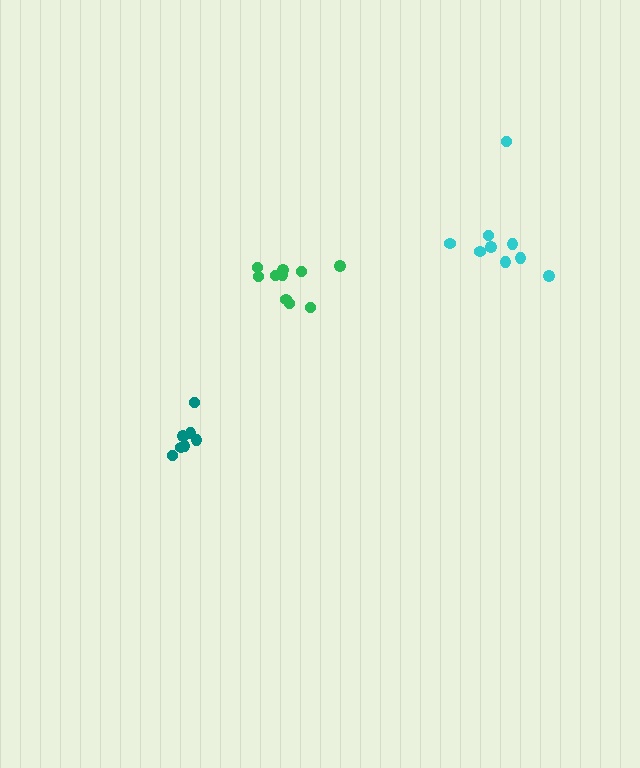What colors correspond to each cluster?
The clusters are colored: green, teal, cyan.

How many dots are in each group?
Group 1: 10 dots, Group 2: 7 dots, Group 3: 9 dots (26 total).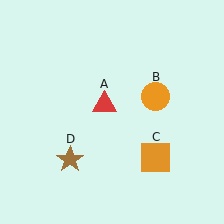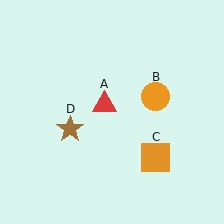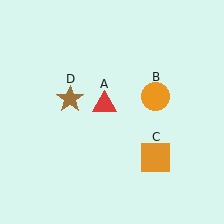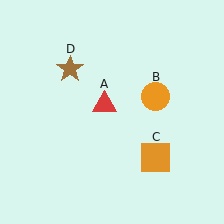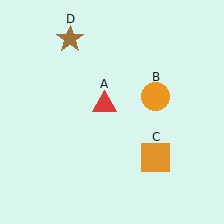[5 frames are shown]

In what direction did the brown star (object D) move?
The brown star (object D) moved up.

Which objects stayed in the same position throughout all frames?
Red triangle (object A) and orange circle (object B) and orange square (object C) remained stationary.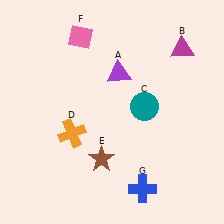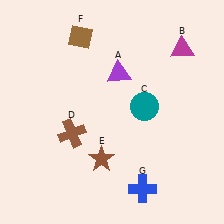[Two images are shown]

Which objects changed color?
D changed from orange to brown. F changed from pink to brown.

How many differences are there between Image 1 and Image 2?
There are 2 differences between the two images.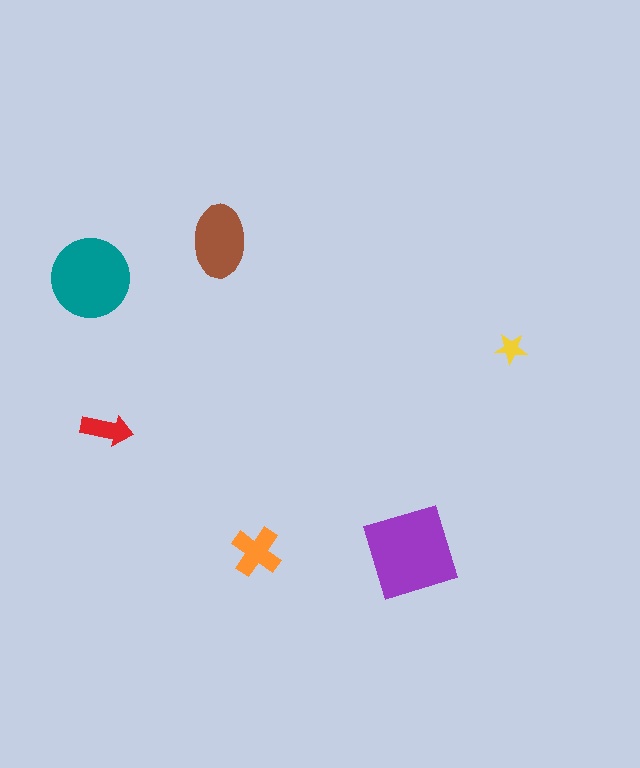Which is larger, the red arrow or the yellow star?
The red arrow.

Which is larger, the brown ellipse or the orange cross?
The brown ellipse.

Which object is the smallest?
The yellow star.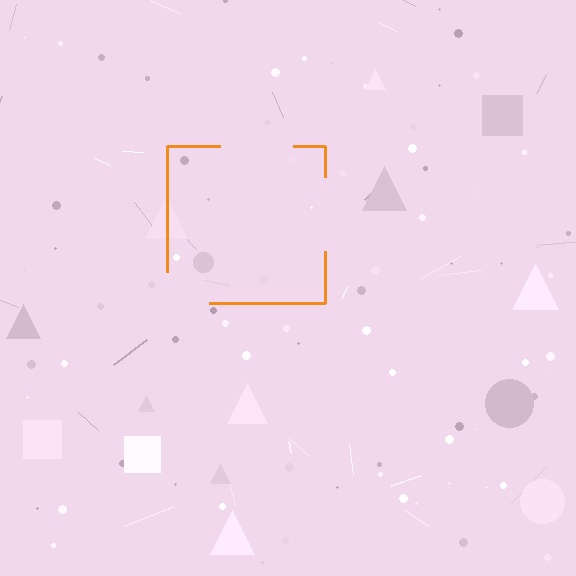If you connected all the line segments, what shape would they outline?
They would outline a square.